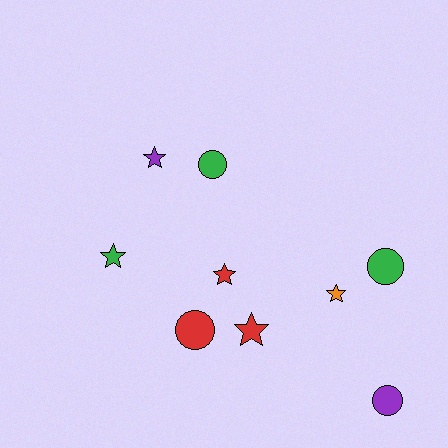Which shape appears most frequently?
Star, with 5 objects.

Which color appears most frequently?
Red, with 3 objects.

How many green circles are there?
There are 2 green circles.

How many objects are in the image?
There are 9 objects.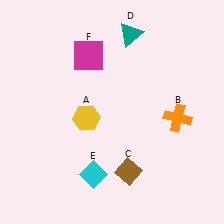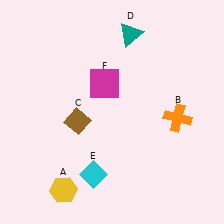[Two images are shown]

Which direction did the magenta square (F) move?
The magenta square (F) moved down.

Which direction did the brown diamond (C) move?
The brown diamond (C) moved up.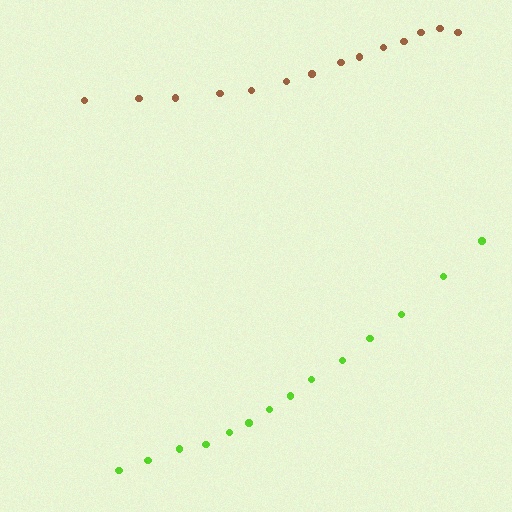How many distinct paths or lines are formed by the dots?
There are 2 distinct paths.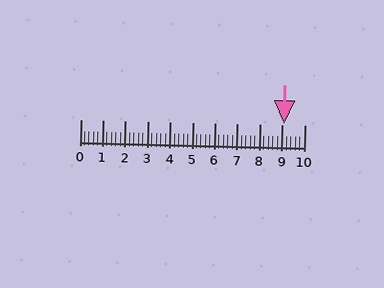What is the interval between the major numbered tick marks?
The major tick marks are spaced 1 units apart.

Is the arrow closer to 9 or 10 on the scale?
The arrow is closer to 9.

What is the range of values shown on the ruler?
The ruler shows values from 0 to 10.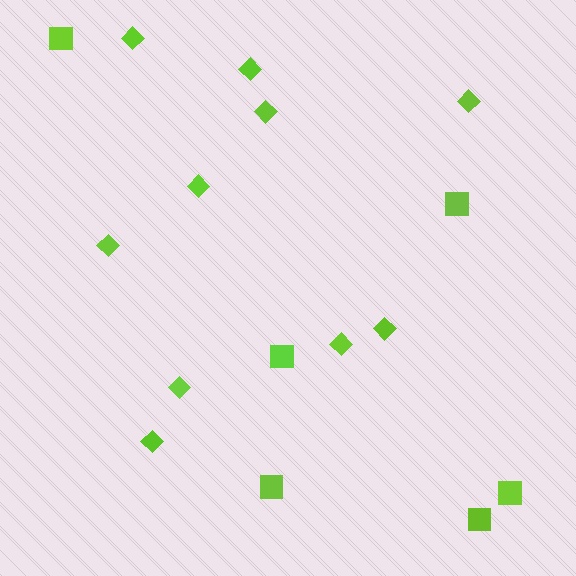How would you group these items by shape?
There are 2 groups: one group of squares (6) and one group of diamonds (10).